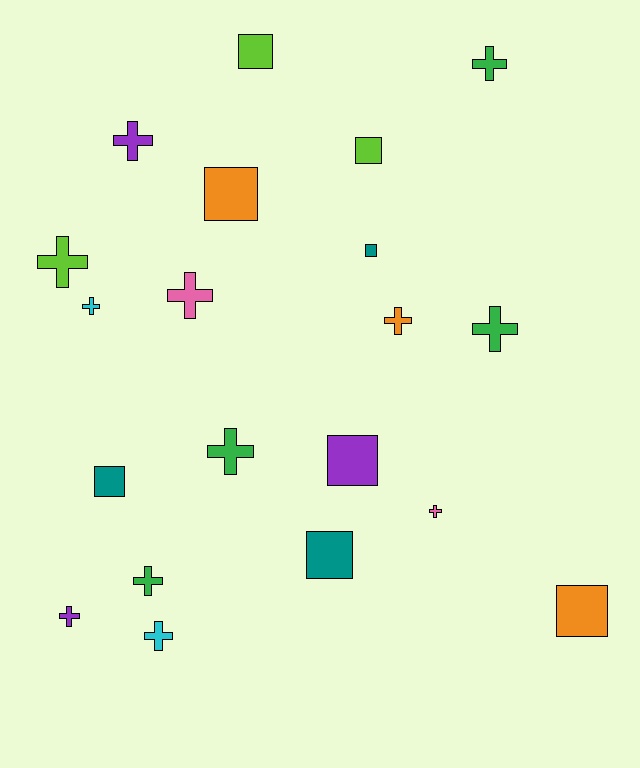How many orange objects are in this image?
There are 3 orange objects.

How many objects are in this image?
There are 20 objects.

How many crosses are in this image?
There are 12 crosses.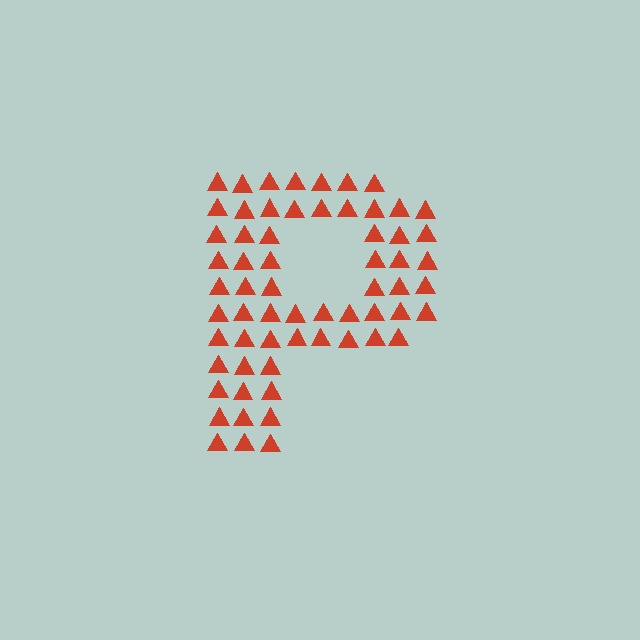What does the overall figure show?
The overall figure shows the letter P.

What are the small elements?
The small elements are triangles.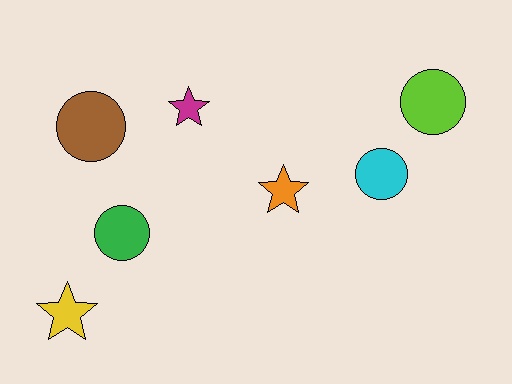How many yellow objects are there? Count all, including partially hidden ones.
There is 1 yellow object.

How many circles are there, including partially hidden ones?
There are 4 circles.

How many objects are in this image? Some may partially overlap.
There are 7 objects.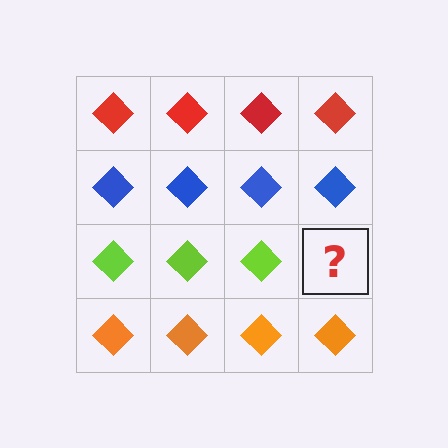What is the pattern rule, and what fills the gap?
The rule is that each row has a consistent color. The gap should be filled with a lime diamond.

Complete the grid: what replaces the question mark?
The question mark should be replaced with a lime diamond.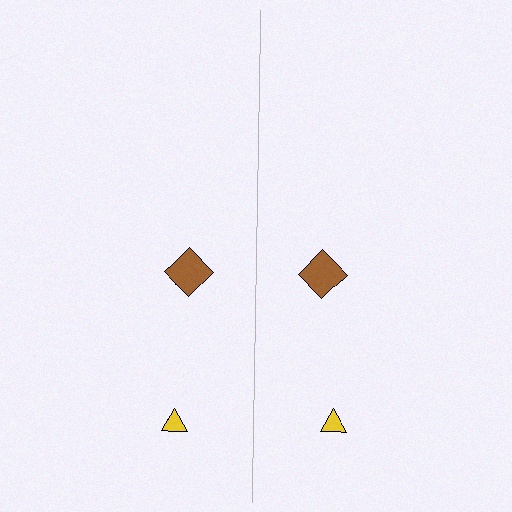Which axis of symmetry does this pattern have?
The pattern has a vertical axis of symmetry running through the center of the image.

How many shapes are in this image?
There are 4 shapes in this image.